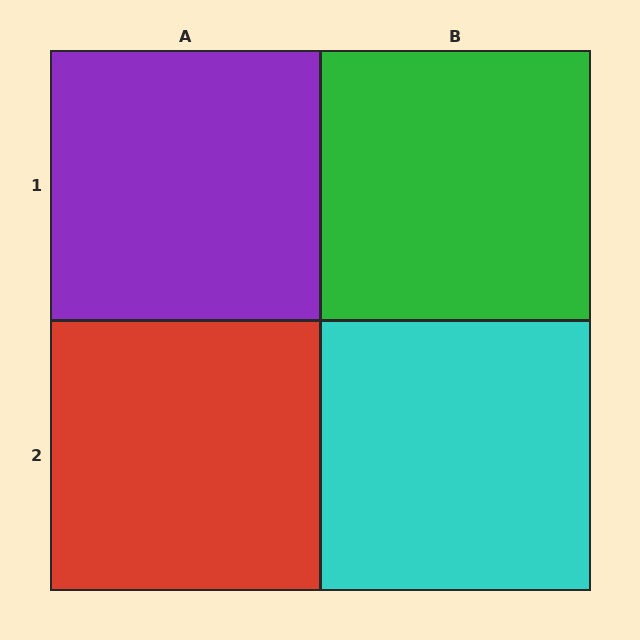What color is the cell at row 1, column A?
Purple.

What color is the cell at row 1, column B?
Green.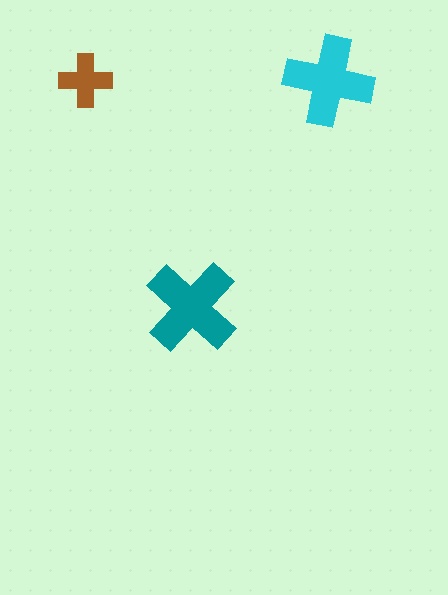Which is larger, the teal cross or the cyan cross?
The teal one.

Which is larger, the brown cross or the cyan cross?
The cyan one.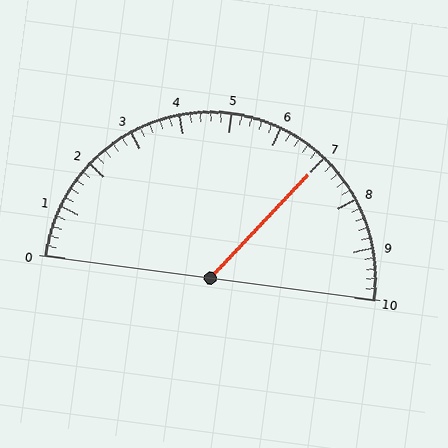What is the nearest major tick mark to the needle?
The nearest major tick mark is 7.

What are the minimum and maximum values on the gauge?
The gauge ranges from 0 to 10.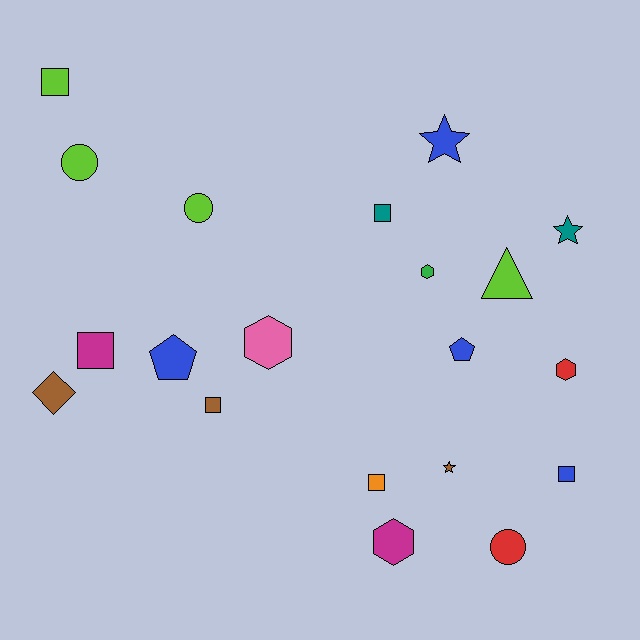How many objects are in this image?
There are 20 objects.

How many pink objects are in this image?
There is 1 pink object.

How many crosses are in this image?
There are no crosses.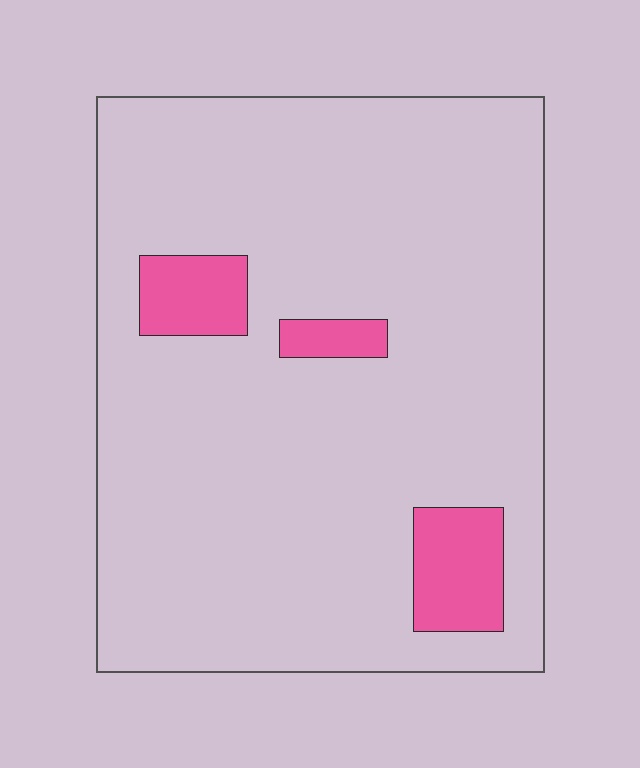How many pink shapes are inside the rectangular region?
3.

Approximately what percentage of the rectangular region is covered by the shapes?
Approximately 10%.